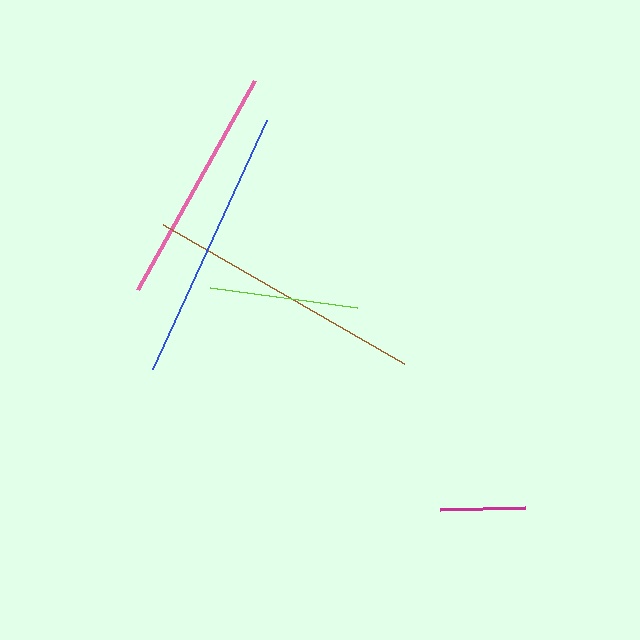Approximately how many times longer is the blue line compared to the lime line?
The blue line is approximately 1.8 times the length of the lime line.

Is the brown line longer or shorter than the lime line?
The brown line is longer than the lime line.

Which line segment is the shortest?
The magenta line is the shortest at approximately 85 pixels.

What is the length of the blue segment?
The blue segment is approximately 273 pixels long.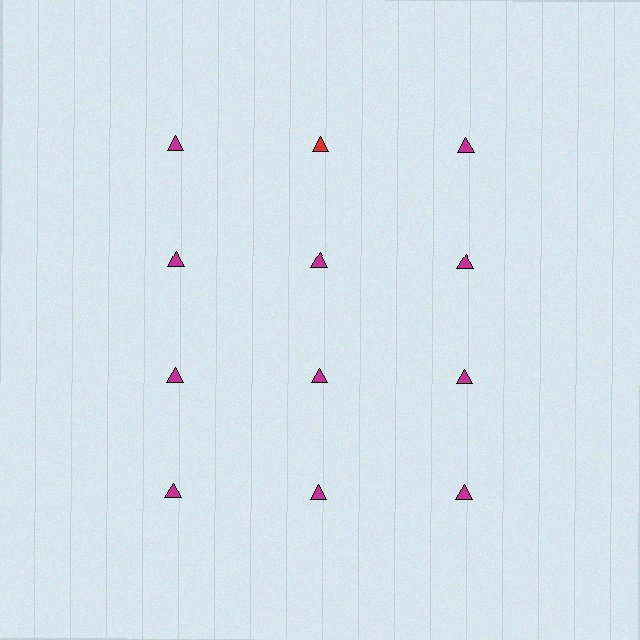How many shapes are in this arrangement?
There are 12 shapes arranged in a grid pattern.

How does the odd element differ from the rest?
It has a different color: red instead of magenta.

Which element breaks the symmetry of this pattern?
The red triangle in the top row, second from left column breaks the symmetry. All other shapes are magenta triangles.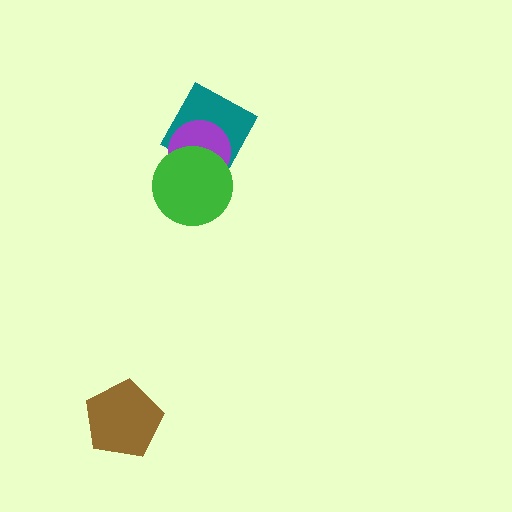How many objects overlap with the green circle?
2 objects overlap with the green circle.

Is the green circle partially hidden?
No, no other shape covers it.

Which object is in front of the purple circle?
The green circle is in front of the purple circle.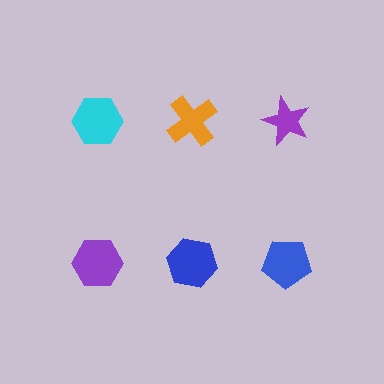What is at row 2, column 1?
A purple hexagon.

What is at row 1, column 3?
A purple star.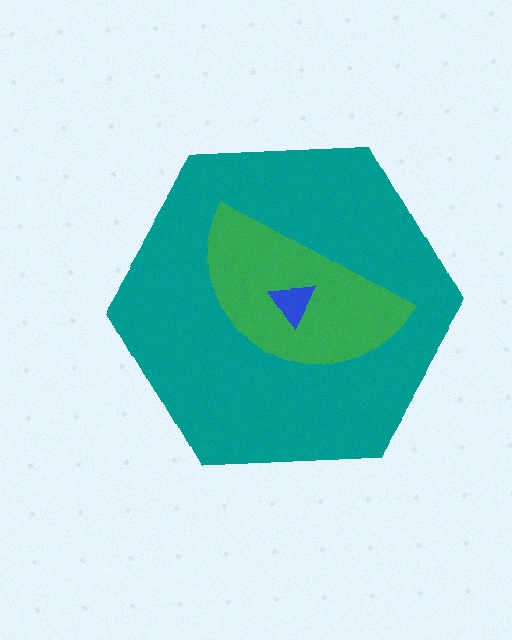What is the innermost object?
The blue triangle.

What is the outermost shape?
The teal hexagon.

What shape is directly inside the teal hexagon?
The green semicircle.